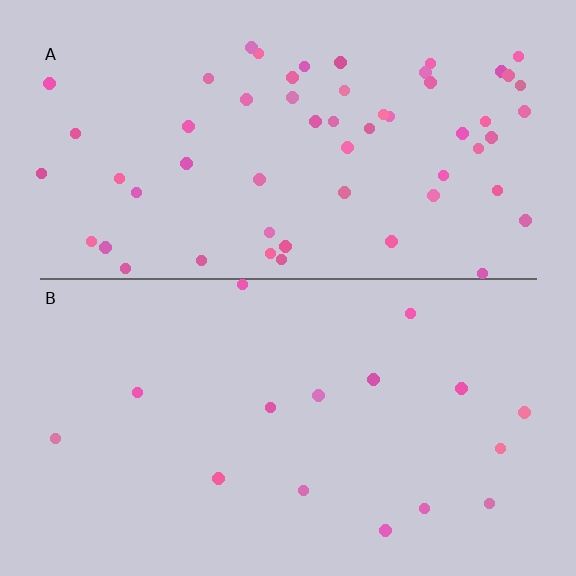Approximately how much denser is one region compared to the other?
Approximately 3.6× — region A over region B.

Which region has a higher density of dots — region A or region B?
A (the top).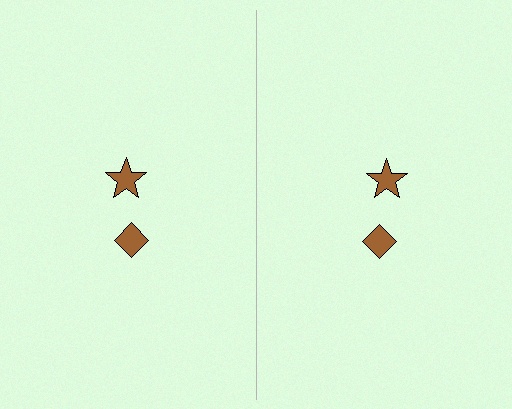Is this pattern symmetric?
Yes, this pattern has bilateral (reflection) symmetry.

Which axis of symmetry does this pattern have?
The pattern has a vertical axis of symmetry running through the center of the image.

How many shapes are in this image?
There are 4 shapes in this image.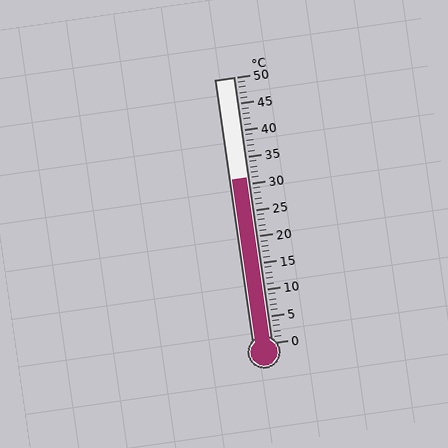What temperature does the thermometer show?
The thermometer shows approximately 31°C.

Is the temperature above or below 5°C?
The temperature is above 5°C.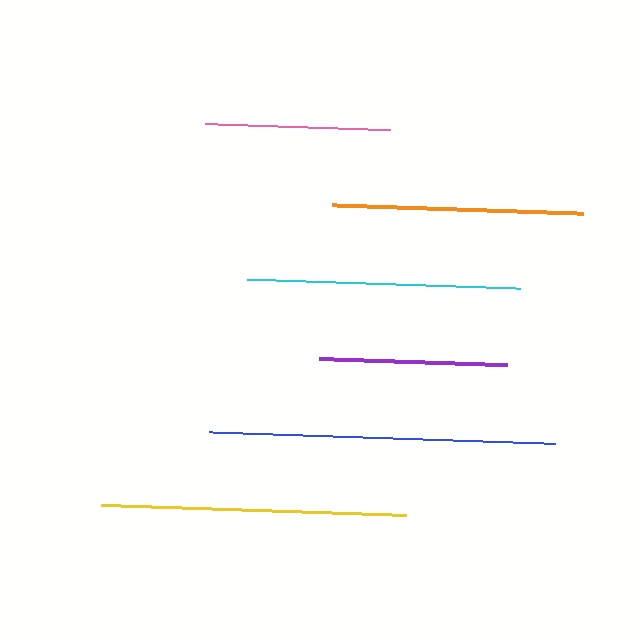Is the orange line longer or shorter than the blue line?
The blue line is longer than the orange line.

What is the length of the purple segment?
The purple segment is approximately 189 pixels long.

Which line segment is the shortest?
The pink line is the shortest at approximately 185 pixels.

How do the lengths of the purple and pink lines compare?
The purple and pink lines are approximately the same length.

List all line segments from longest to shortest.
From longest to shortest: blue, yellow, cyan, orange, purple, pink.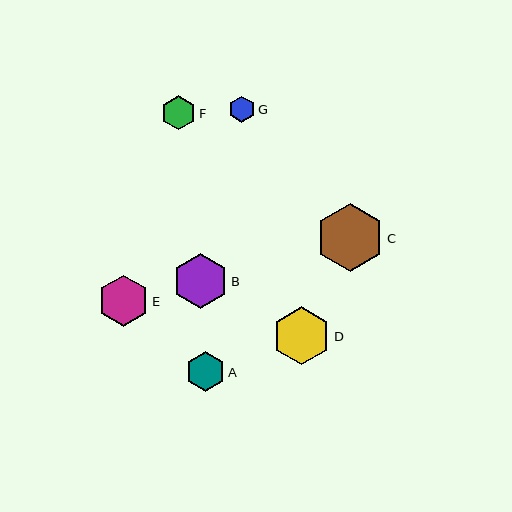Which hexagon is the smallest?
Hexagon G is the smallest with a size of approximately 26 pixels.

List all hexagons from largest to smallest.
From largest to smallest: C, D, B, E, A, F, G.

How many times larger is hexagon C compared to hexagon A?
Hexagon C is approximately 1.7 times the size of hexagon A.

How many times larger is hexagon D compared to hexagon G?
Hexagon D is approximately 2.2 times the size of hexagon G.